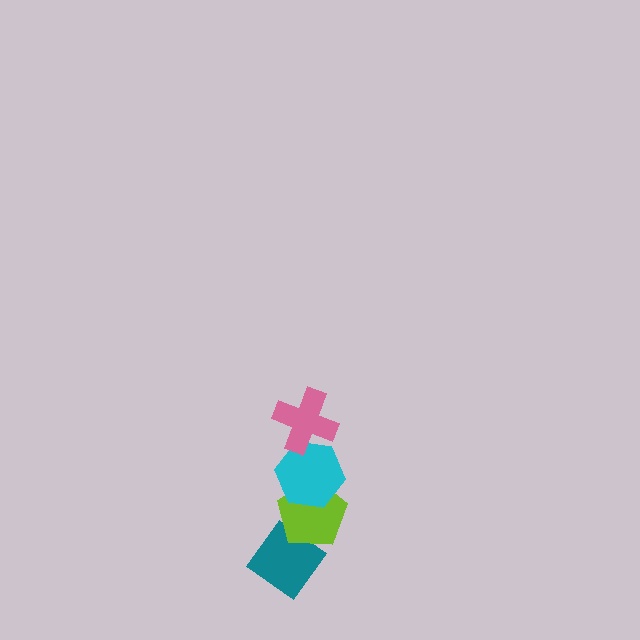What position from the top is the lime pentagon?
The lime pentagon is 3rd from the top.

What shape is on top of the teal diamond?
The lime pentagon is on top of the teal diamond.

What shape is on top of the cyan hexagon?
The pink cross is on top of the cyan hexagon.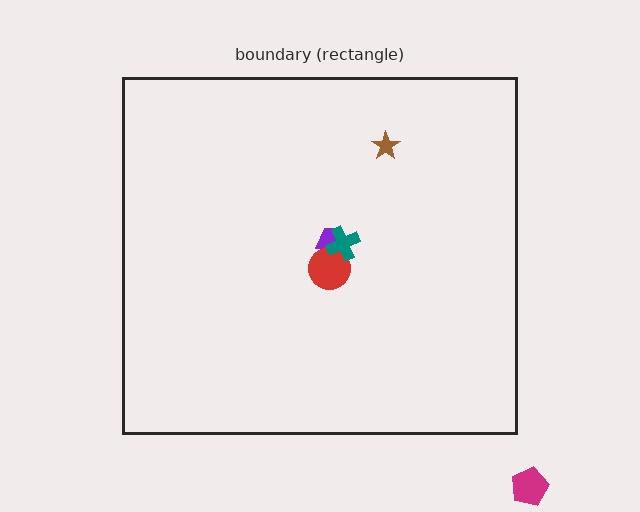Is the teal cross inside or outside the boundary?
Inside.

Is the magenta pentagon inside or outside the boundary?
Outside.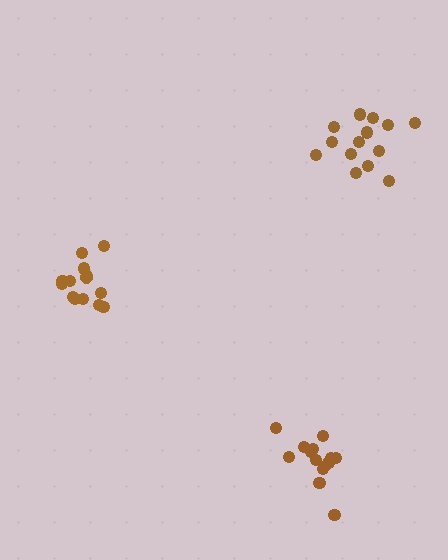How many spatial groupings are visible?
There are 3 spatial groupings.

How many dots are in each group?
Group 1: 14 dots, Group 2: 14 dots, Group 3: 14 dots (42 total).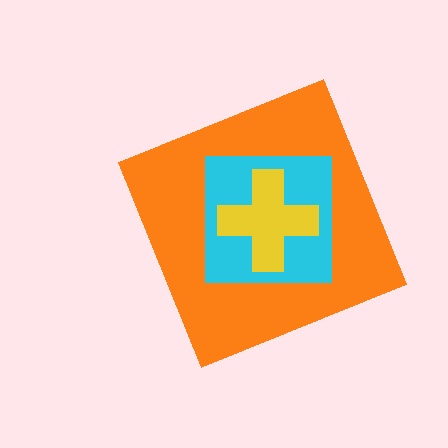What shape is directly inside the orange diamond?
The cyan square.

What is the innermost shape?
The yellow cross.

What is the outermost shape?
The orange diamond.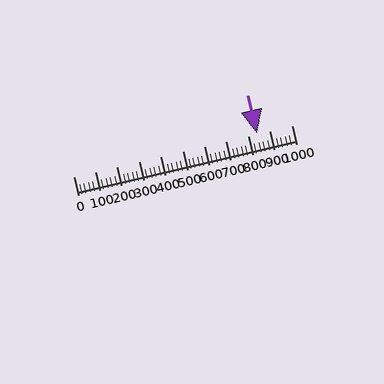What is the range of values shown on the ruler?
The ruler shows values from 0 to 1000.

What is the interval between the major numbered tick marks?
The major tick marks are spaced 100 units apart.